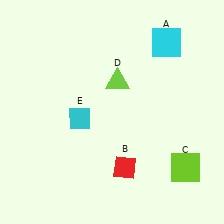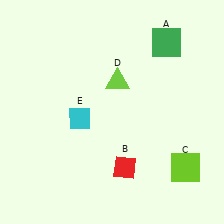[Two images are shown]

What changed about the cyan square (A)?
In Image 1, A is cyan. In Image 2, it changed to green.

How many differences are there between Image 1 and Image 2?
There is 1 difference between the two images.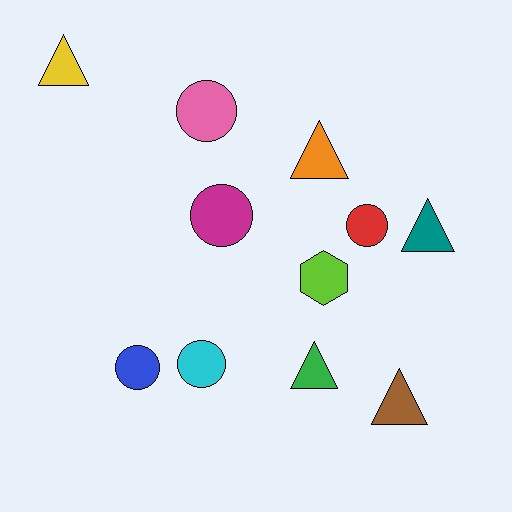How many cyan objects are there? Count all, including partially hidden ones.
There is 1 cyan object.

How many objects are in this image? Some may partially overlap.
There are 11 objects.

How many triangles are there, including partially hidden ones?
There are 5 triangles.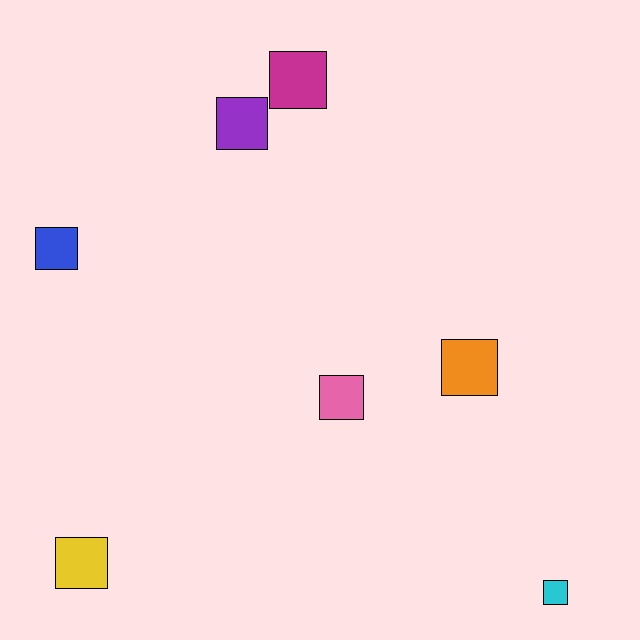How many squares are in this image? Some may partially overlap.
There are 7 squares.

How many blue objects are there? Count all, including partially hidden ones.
There is 1 blue object.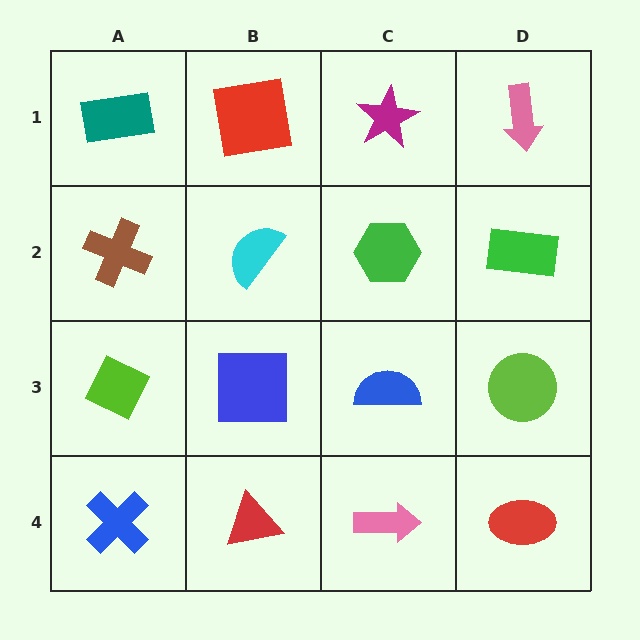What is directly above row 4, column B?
A blue square.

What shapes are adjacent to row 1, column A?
A brown cross (row 2, column A), a red square (row 1, column B).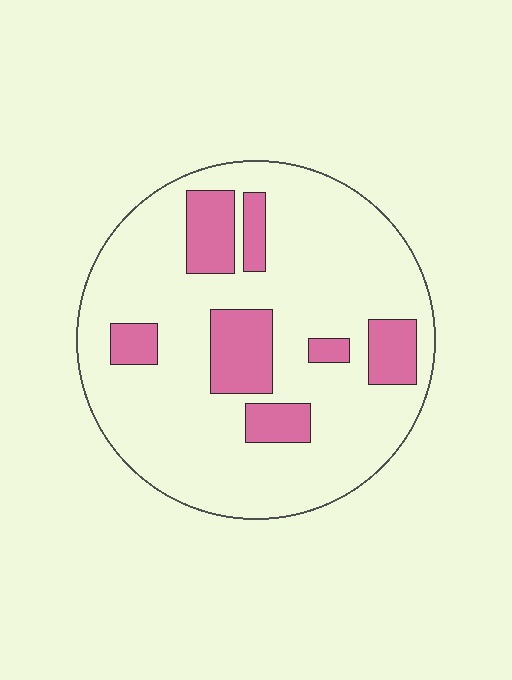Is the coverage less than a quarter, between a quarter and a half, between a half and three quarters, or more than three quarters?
Less than a quarter.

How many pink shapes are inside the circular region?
7.